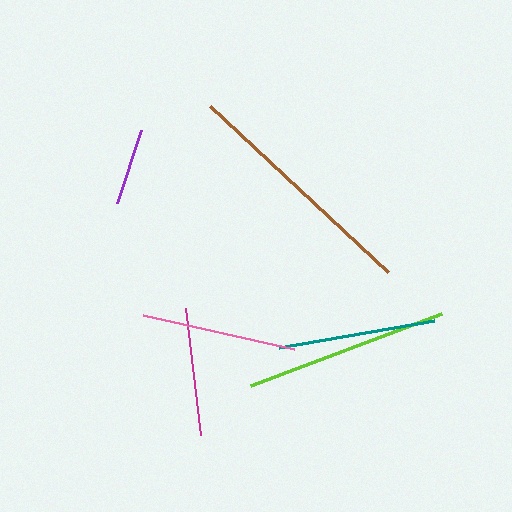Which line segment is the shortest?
The purple line is the shortest at approximately 77 pixels.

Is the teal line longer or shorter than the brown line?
The brown line is longer than the teal line.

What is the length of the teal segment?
The teal segment is approximately 157 pixels long.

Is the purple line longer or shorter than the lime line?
The lime line is longer than the purple line.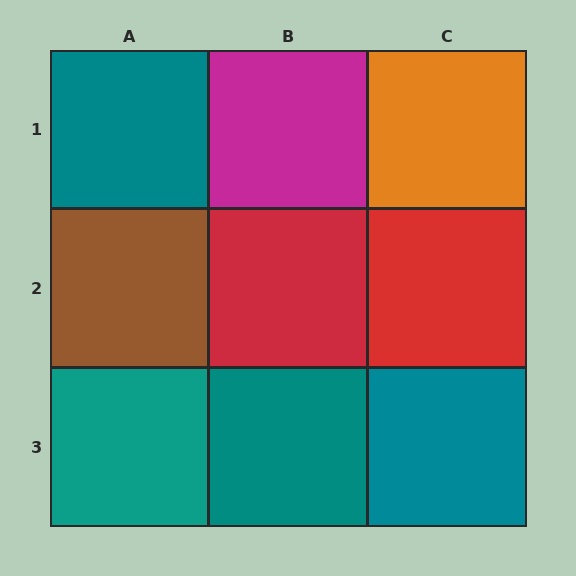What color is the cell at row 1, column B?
Magenta.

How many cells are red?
2 cells are red.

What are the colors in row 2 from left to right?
Brown, red, red.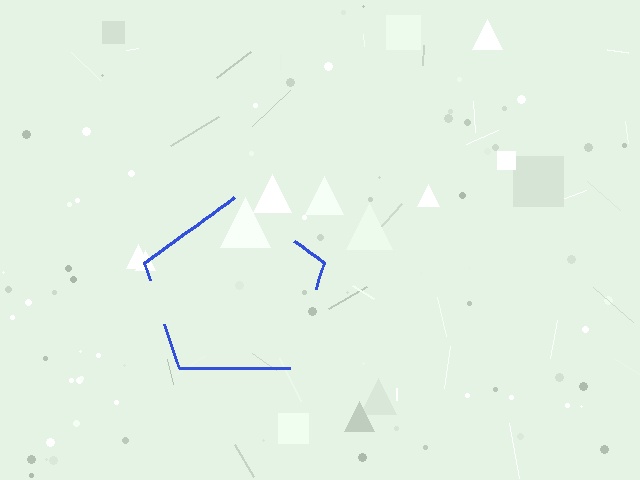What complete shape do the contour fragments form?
The contour fragments form a pentagon.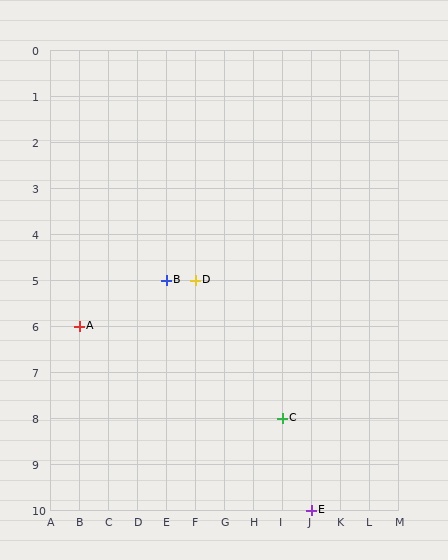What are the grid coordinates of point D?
Point D is at grid coordinates (F, 5).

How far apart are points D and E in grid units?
Points D and E are 4 columns and 5 rows apart (about 6.4 grid units diagonally).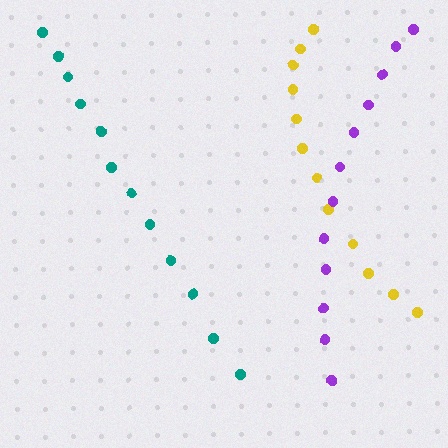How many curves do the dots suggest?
There are 3 distinct paths.